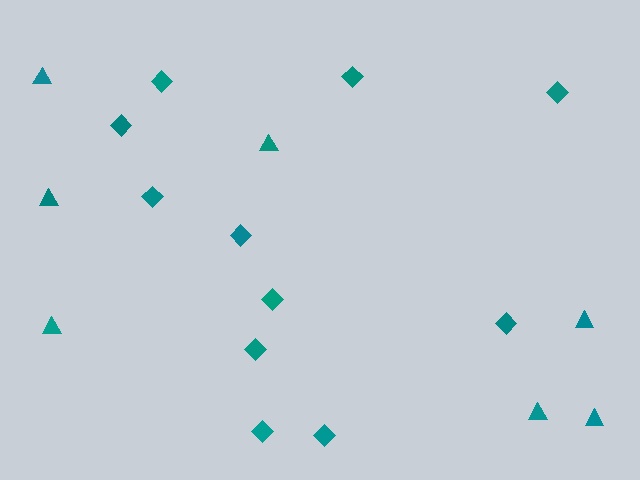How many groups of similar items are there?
There are 2 groups: one group of diamonds (11) and one group of triangles (7).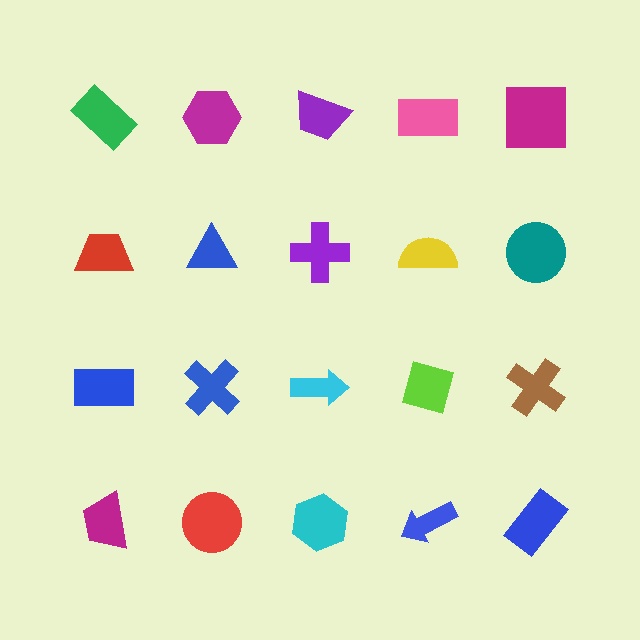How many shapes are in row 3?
5 shapes.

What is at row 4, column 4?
A blue arrow.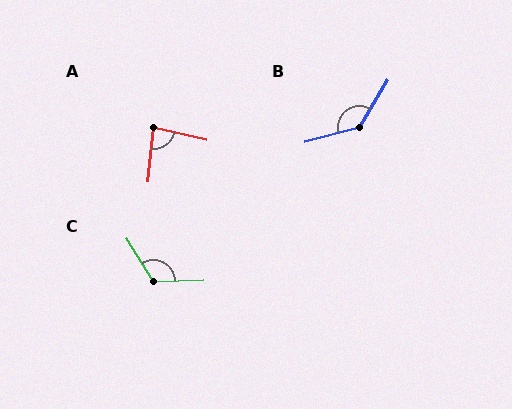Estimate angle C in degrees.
Approximately 119 degrees.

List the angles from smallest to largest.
A (83°), C (119°), B (135°).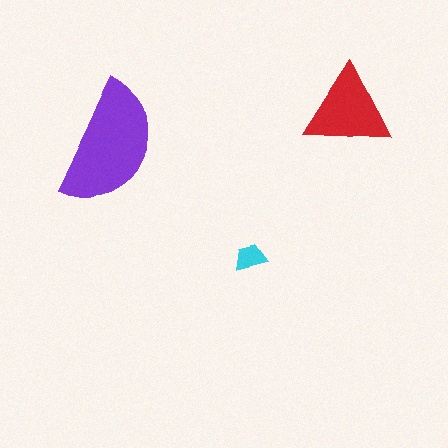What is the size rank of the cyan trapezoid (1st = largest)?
3rd.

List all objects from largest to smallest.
The purple semicircle, the red triangle, the cyan trapezoid.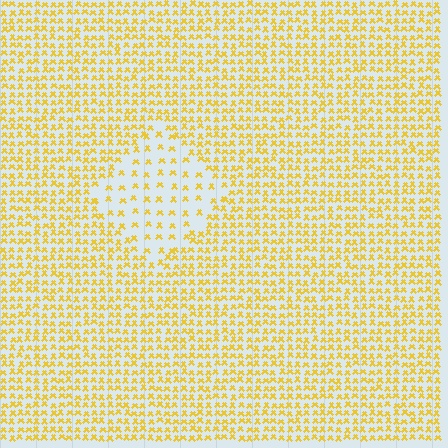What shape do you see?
I see a diamond.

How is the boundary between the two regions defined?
The boundary is defined by a change in element density (approximately 2.5x ratio). All elements are the same color, size, and shape.